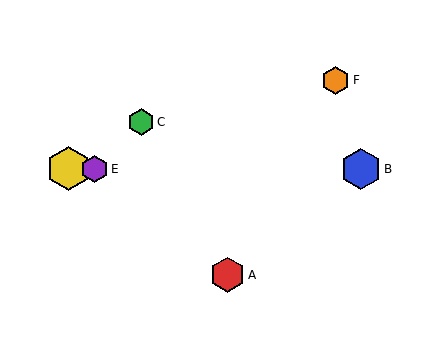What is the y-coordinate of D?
Object D is at y≈169.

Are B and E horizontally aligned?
Yes, both are at y≈169.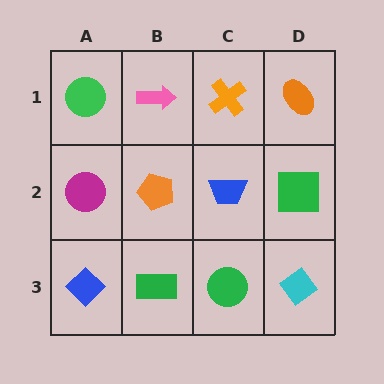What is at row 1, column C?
An orange cross.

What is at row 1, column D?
An orange ellipse.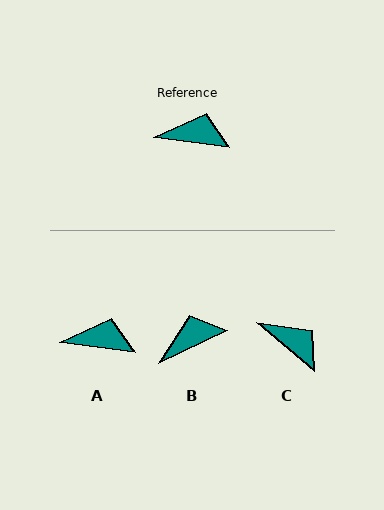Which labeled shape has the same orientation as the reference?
A.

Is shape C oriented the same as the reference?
No, it is off by about 32 degrees.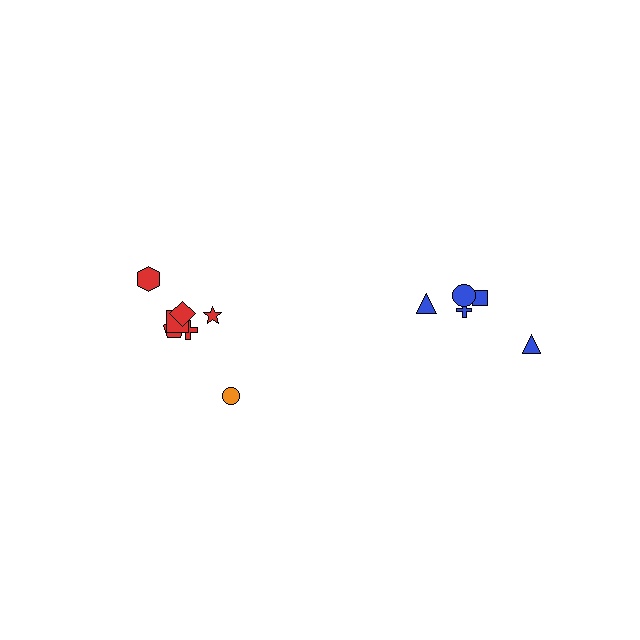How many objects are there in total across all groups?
There are 12 objects.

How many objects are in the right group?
There are 5 objects.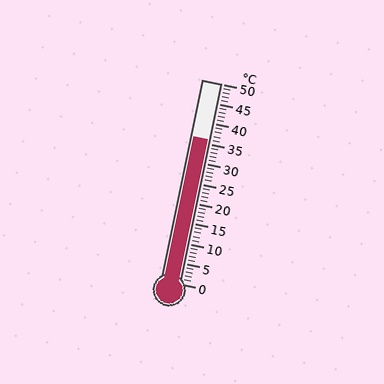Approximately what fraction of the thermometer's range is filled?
The thermometer is filled to approximately 70% of its range.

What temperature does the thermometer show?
The thermometer shows approximately 36°C.